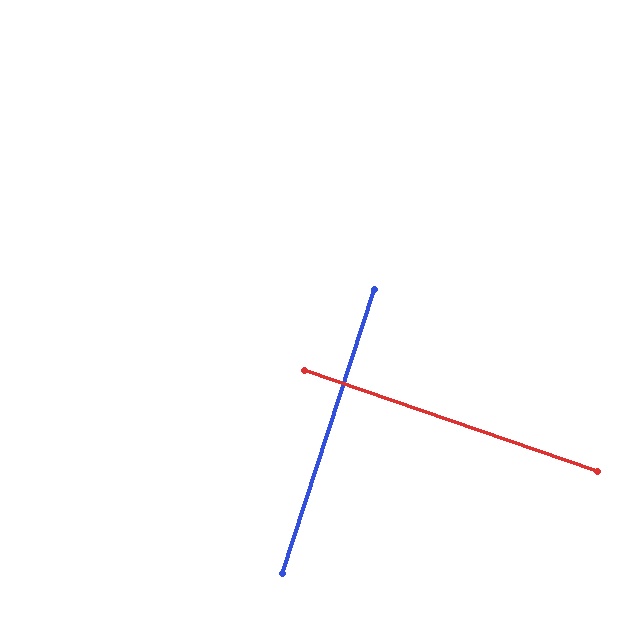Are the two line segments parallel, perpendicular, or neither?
Perpendicular — they meet at approximately 89°.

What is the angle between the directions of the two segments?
Approximately 89 degrees.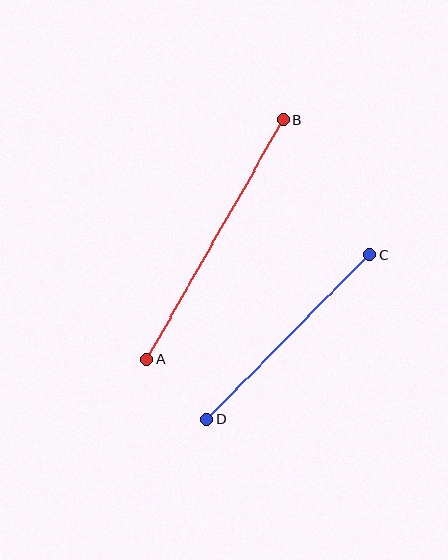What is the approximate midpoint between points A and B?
The midpoint is at approximately (215, 240) pixels.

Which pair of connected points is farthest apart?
Points A and B are farthest apart.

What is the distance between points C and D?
The distance is approximately 232 pixels.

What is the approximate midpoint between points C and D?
The midpoint is at approximately (288, 337) pixels.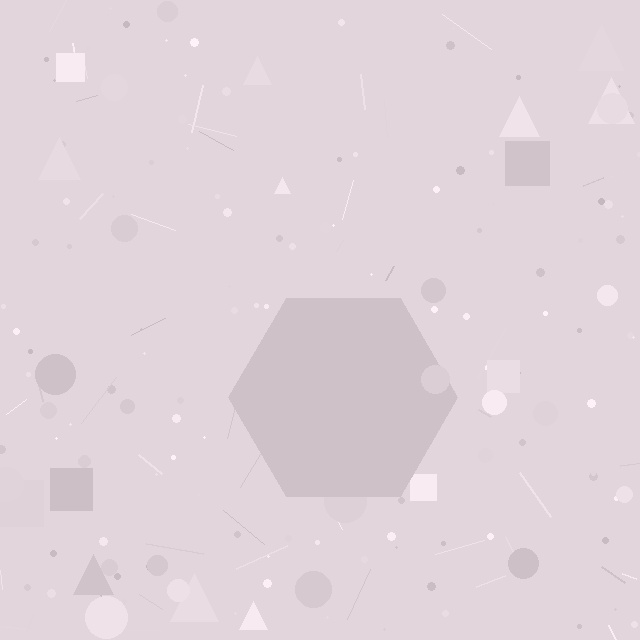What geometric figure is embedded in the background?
A hexagon is embedded in the background.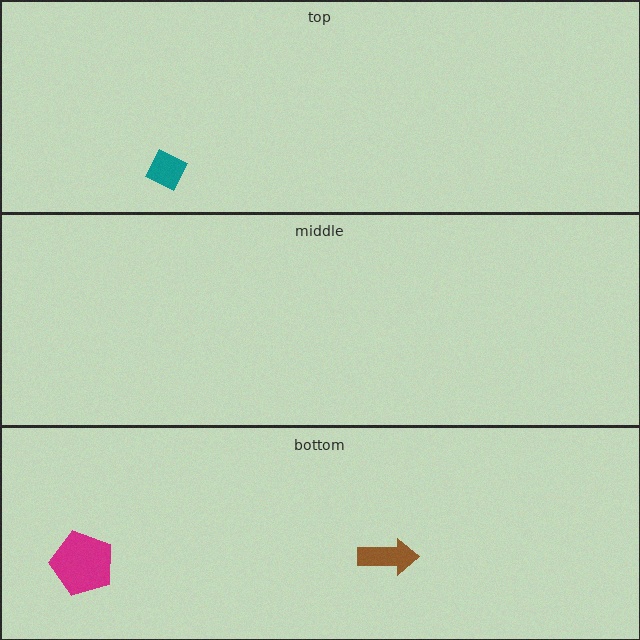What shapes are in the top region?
The teal diamond.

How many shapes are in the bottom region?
2.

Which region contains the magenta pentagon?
The bottom region.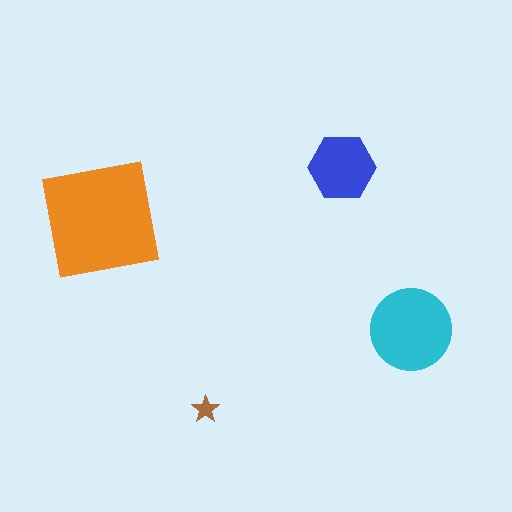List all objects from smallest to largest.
The brown star, the blue hexagon, the cyan circle, the orange square.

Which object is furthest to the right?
The cyan circle is rightmost.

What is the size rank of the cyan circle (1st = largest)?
2nd.